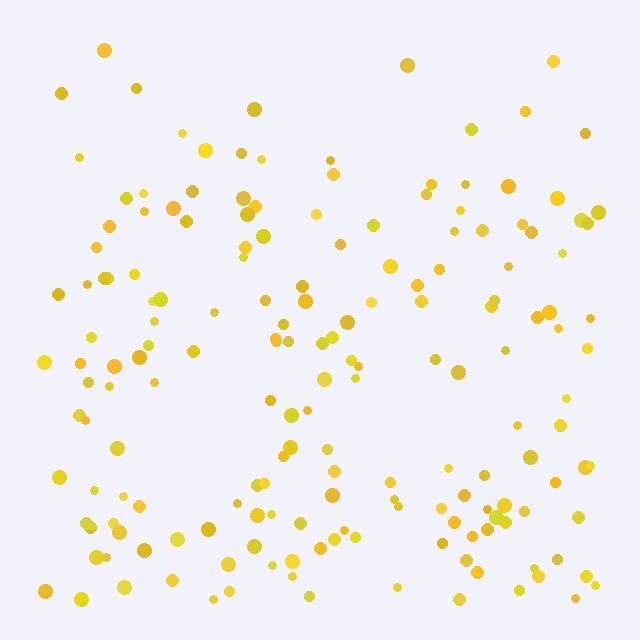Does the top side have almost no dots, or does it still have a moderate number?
Still a moderate number, just noticeably fewer than the bottom.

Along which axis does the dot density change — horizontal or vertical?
Vertical.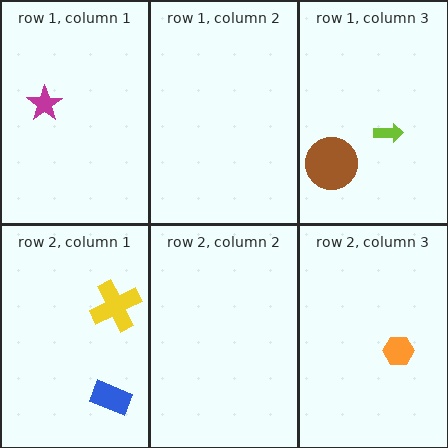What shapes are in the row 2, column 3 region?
The orange hexagon.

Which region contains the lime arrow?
The row 1, column 3 region.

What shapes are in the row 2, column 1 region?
The yellow cross, the blue rectangle.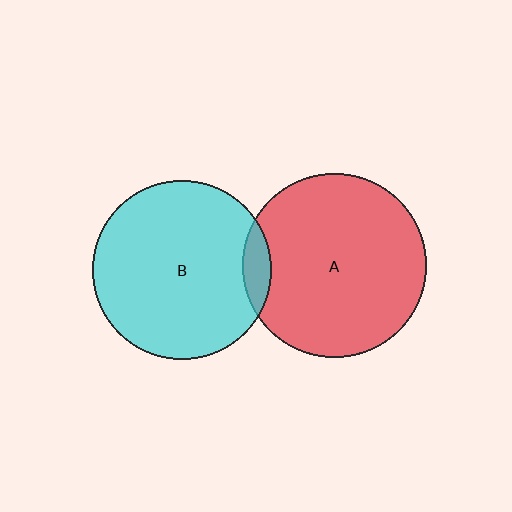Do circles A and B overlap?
Yes.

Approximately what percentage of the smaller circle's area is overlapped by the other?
Approximately 10%.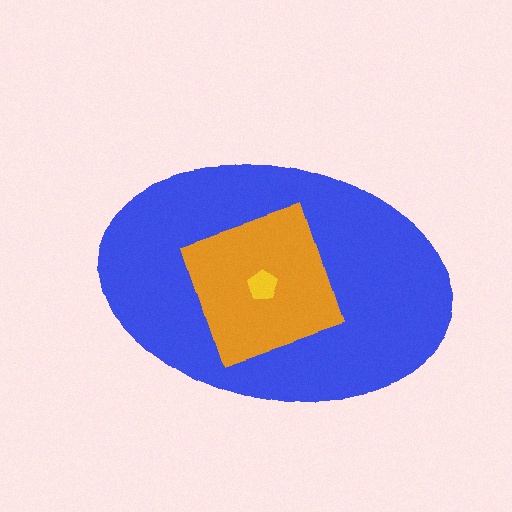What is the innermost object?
The yellow pentagon.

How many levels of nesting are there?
3.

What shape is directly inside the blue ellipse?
The orange square.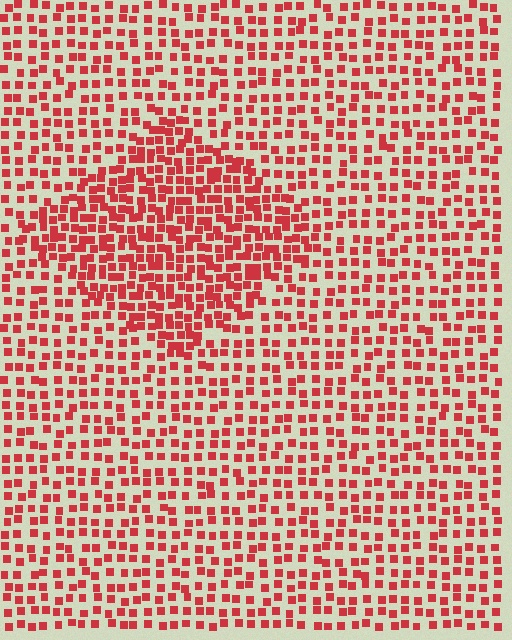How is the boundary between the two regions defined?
The boundary is defined by a change in element density (approximately 1.8x ratio). All elements are the same color, size, and shape.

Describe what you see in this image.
The image contains small red elements arranged at two different densities. A diamond-shaped region is visible where the elements are more densely packed than the surrounding area.